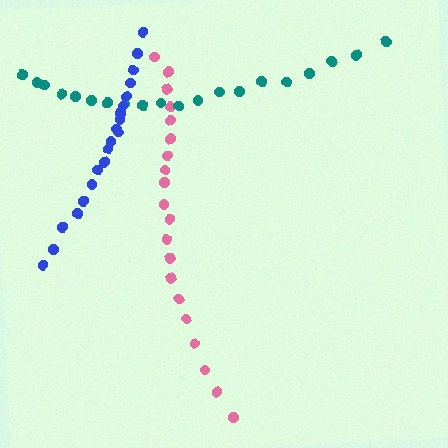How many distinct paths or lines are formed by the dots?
There are 3 distinct paths.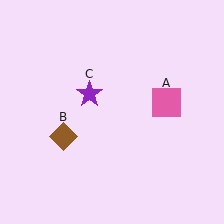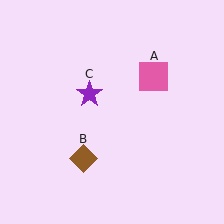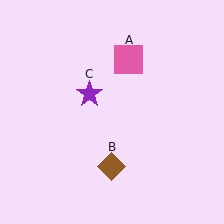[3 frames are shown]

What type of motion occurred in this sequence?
The pink square (object A), brown diamond (object B) rotated counterclockwise around the center of the scene.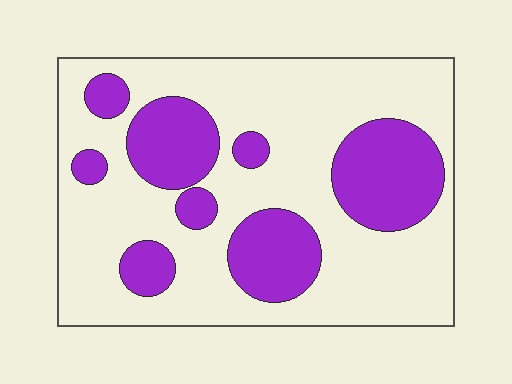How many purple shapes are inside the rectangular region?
8.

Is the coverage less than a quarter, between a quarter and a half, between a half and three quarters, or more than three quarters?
Between a quarter and a half.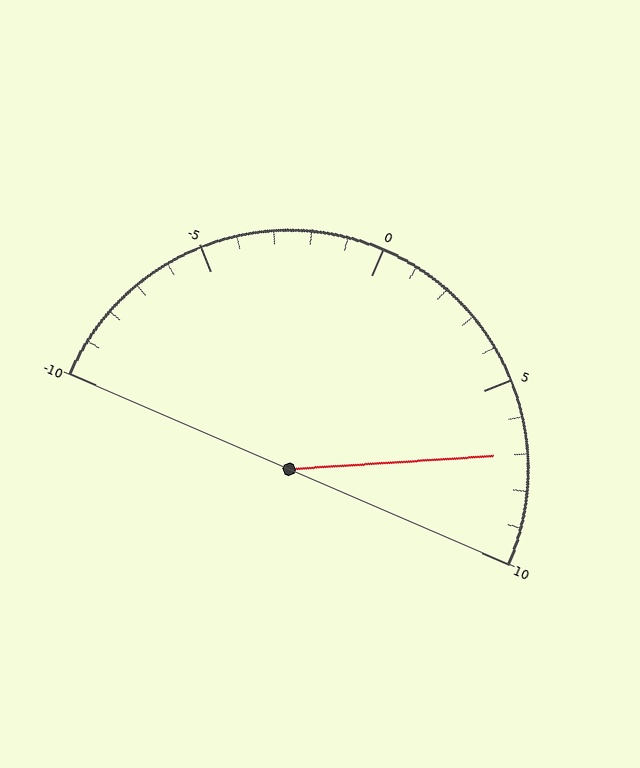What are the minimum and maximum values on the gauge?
The gauge ranges from -10 to 10.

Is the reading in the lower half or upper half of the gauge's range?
The reading is in the upper half of the range (-10 to 10).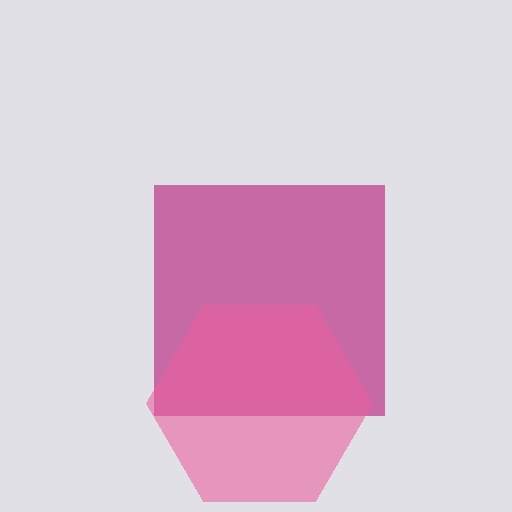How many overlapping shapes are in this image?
There are 2 overlapping shapes in the image.